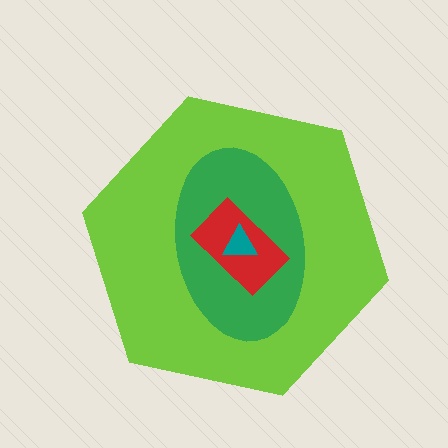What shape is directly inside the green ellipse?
The red rectangle.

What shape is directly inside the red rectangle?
The teal triangle.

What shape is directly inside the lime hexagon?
The green ellipse.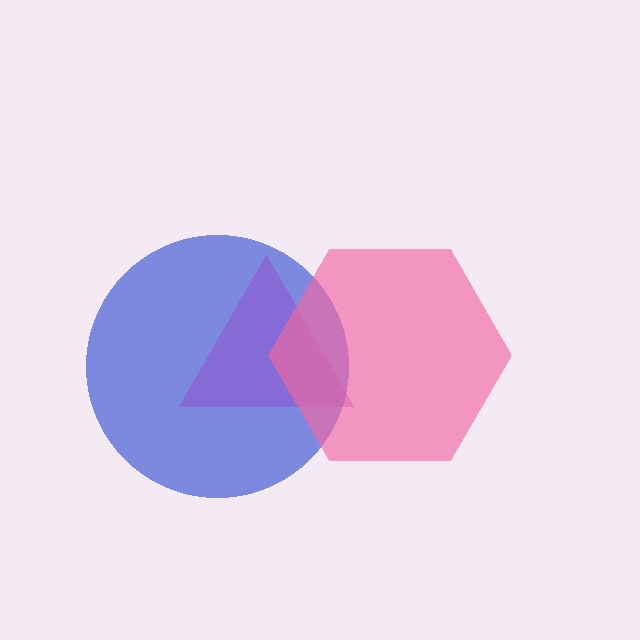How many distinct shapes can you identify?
There are 3 distinct shapes: a blue circle, a purple triangle, a pink hexagon.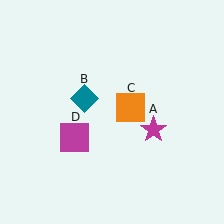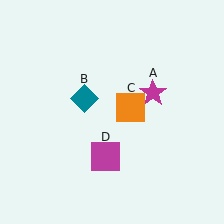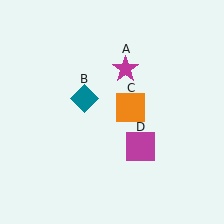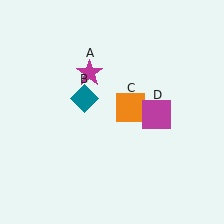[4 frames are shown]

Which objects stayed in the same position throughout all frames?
Teal diamond (object B) and orange square (object C) remained stationary.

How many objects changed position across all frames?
2 objects changed position: magenta star (object A), magenta square (object D).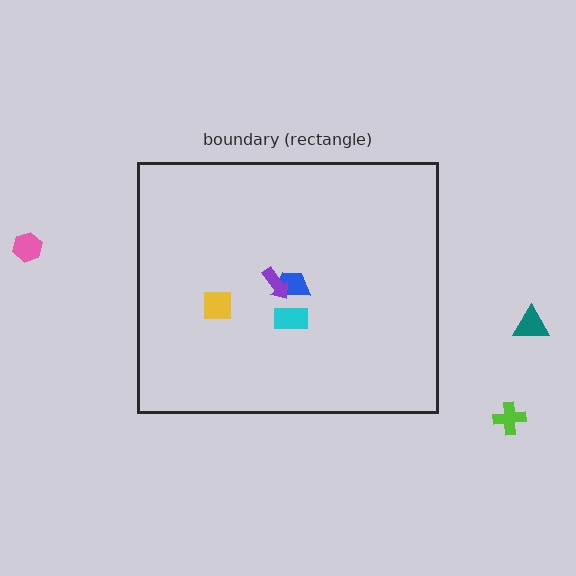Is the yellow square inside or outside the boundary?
Inside.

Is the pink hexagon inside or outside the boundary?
Outside.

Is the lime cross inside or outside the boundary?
Outside.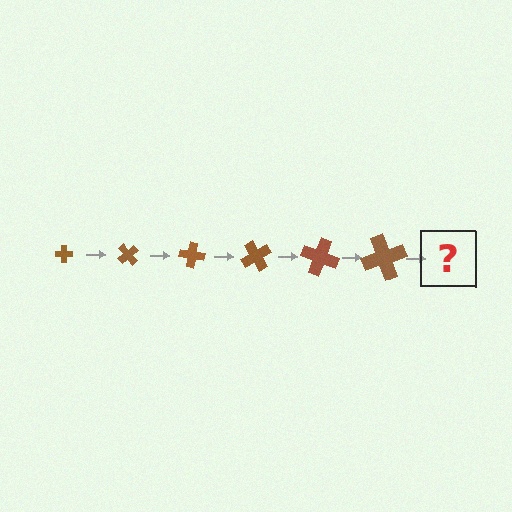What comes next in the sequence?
The next element should be a cross, larger than the previous one and rotated 300 degrees from the start.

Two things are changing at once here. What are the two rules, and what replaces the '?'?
The two rules are that the cross grows larger each step and it rotates 50 degrees each step. The '?' should be a cross, larger than the previous one and rotated 300 degrees from the start.